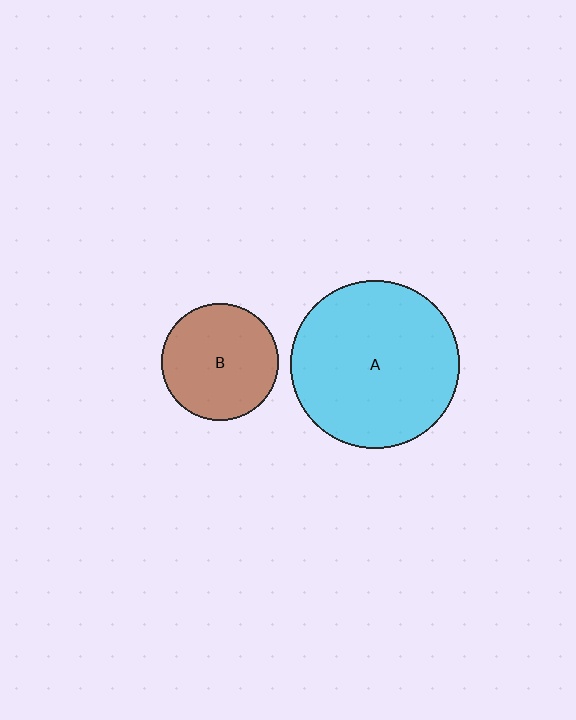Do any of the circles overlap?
No, none of the circles overlap.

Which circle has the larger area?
Circle A (cyan).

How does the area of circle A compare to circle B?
Approximately 2.1 times.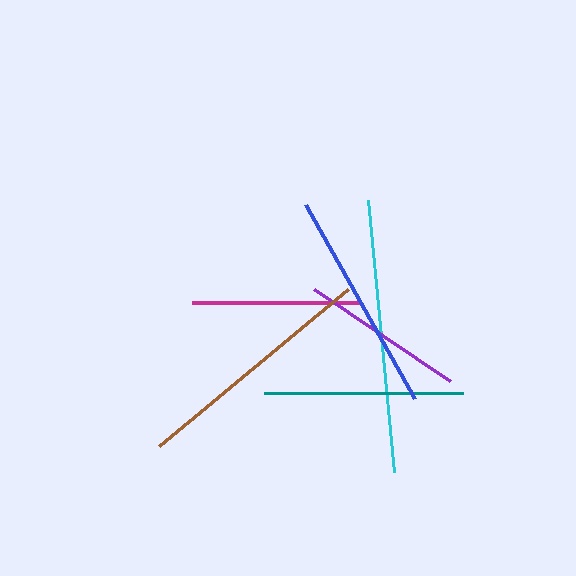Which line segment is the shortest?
The purple line is the shortest at approximately 165 pixels.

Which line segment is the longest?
The cyan line is the longest at approximately 273 pixels.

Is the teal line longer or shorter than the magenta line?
The teal line is longer than the magenta line.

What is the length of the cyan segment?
The cyan segment is approximately 273 pixels long.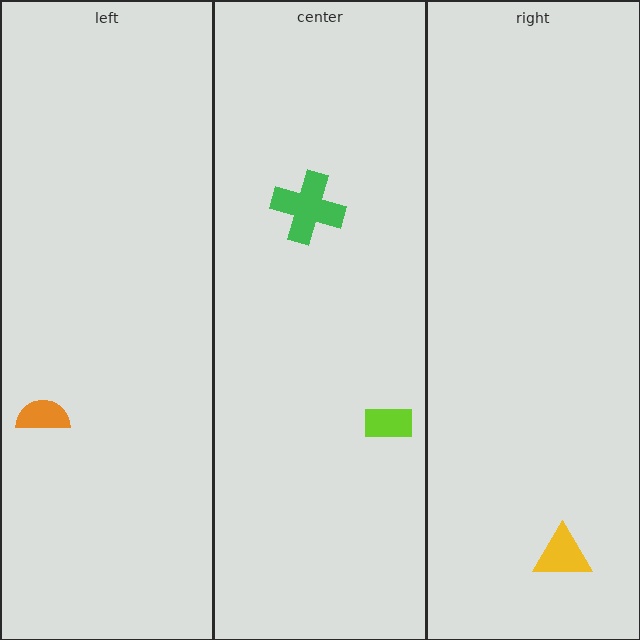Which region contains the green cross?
The center region.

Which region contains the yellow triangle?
The right region.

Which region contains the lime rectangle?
The center region.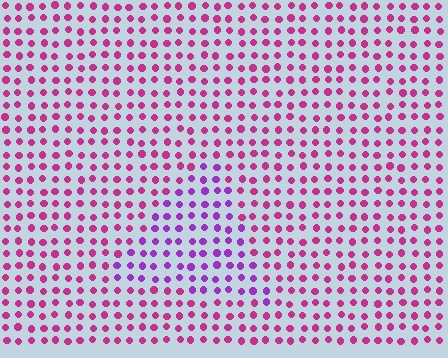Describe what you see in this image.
The image is filled with small magenta elements in a uniform arrangement. A triangle-shaped region is visible where the elements are tinted to a slightly different hue, forming a subtle color boundary.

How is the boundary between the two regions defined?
The boundary is defined purely by a slight shift in hue (about 37 degrees). Spacing, size, and orientation are identical on both sides.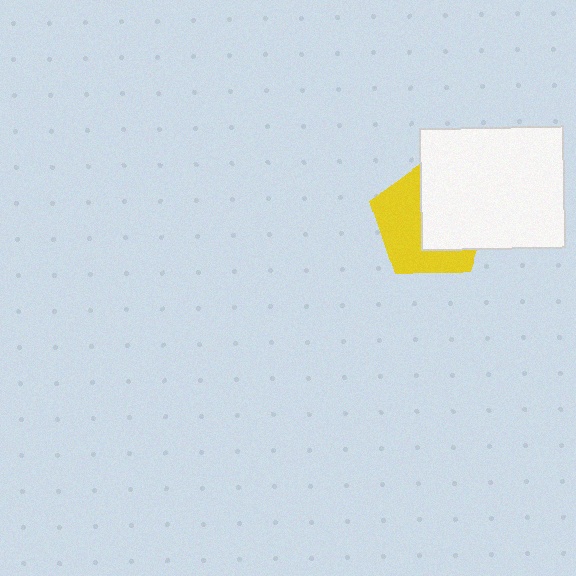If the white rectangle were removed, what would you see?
You would see the complete yellow pentagon.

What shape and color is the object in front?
The object in front is a white rectangle.